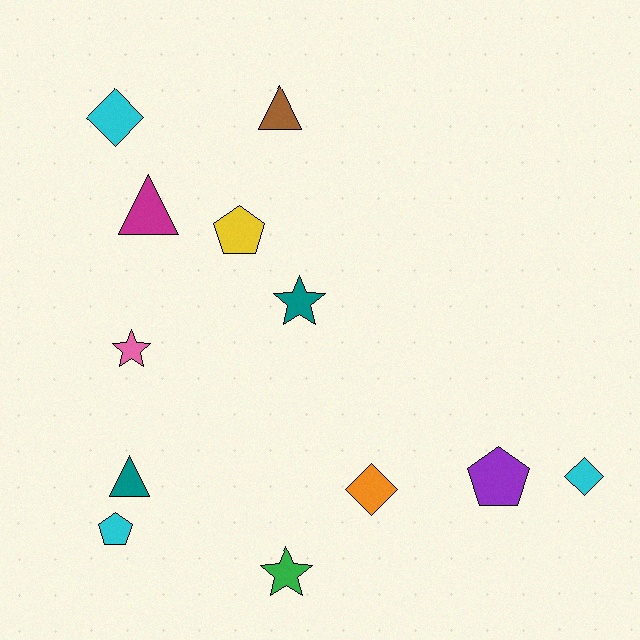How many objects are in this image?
There are 12 objects.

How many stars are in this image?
There are 3 stars.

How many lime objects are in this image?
There are no lime objects.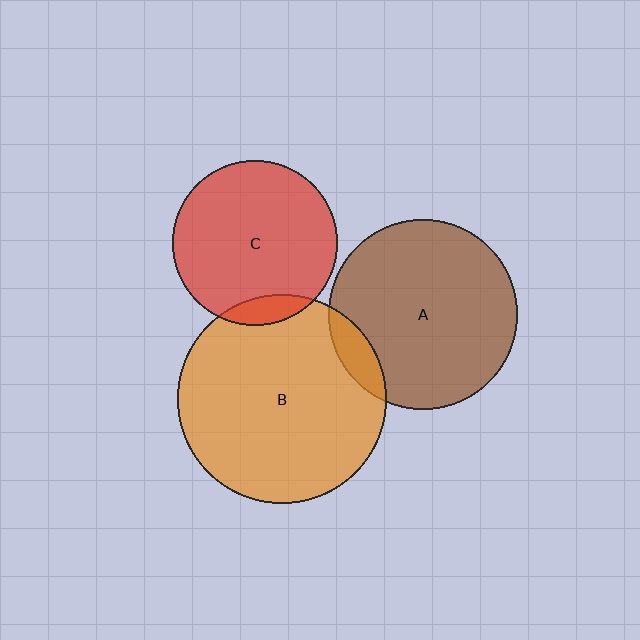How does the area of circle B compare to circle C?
Approximately 1.6 times.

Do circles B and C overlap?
Yes.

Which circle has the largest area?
Circle B (orange).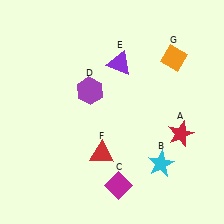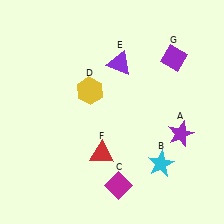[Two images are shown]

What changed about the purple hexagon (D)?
In Image 1, D is purple. In Image 2, it changed to yellow.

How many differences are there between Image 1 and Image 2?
There are 3 differences between the two images.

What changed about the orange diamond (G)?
In Image 1, G is orange. In Image 2, it changed to purple.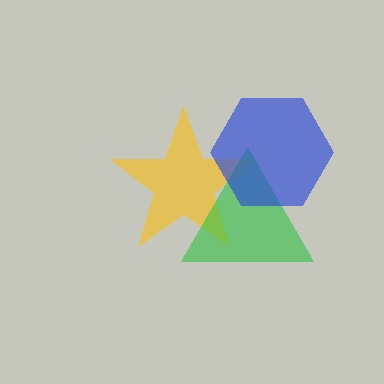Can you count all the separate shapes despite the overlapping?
Yes, there are 3 separate shapes.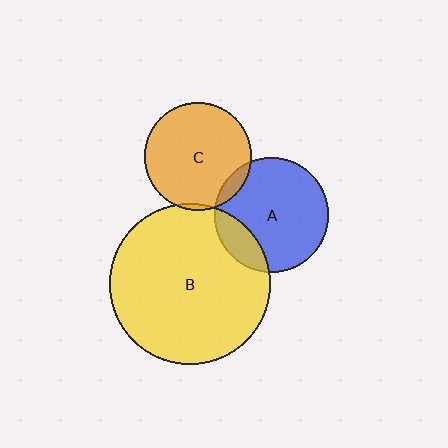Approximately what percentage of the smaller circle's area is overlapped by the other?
Approximately 5%.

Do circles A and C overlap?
Yes.